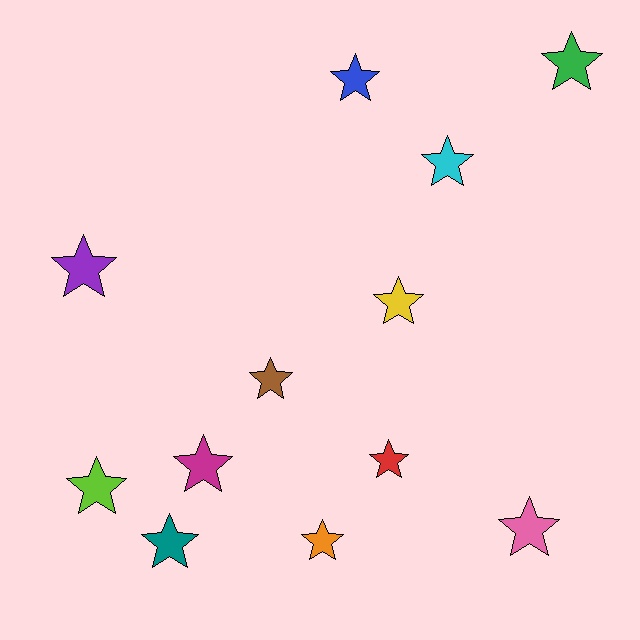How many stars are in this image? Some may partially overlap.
There are 12 stars.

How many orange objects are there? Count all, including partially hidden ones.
There is 1 orange object.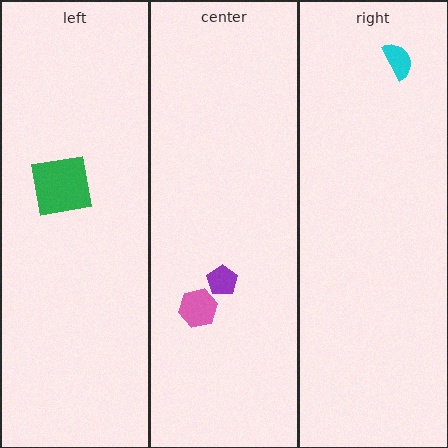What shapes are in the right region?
The cyan semicircle.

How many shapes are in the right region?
1.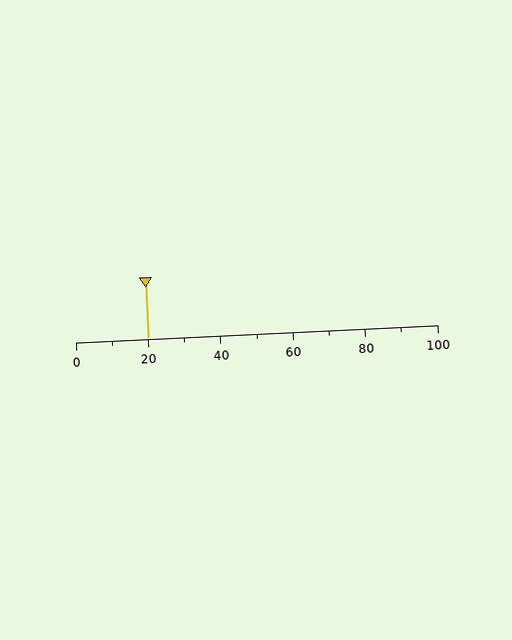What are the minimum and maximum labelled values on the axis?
The axis runs from 0 to 100.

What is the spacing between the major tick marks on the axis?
The major ticks are spaced 20 apart.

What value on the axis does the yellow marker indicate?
The marker indicates approximately 20.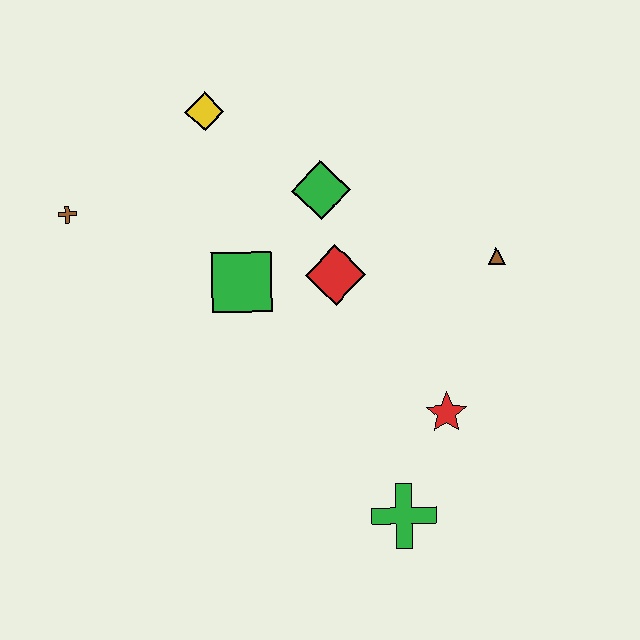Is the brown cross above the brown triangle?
Yes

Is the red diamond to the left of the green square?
No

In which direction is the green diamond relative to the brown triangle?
The green diamond is to the left of the brown triangle.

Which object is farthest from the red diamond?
The brown cross is farthest from the red diamond.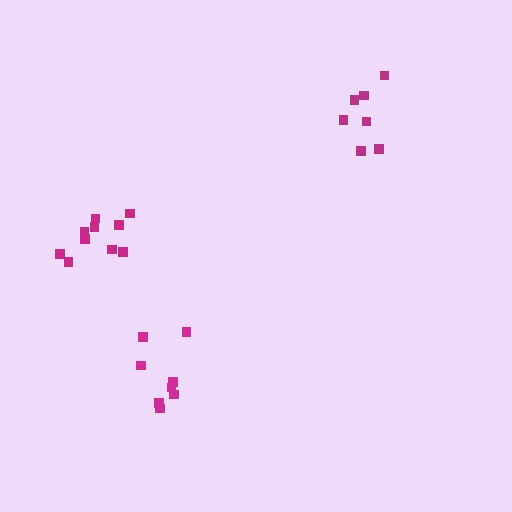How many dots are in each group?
Group 1: 8 dots, Group 2: 10 dots, Group 3: 7 dots (25 total).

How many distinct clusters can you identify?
There are 3 distinct clusters.